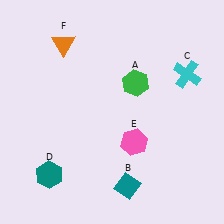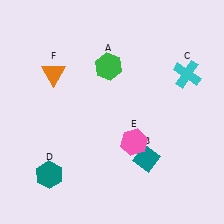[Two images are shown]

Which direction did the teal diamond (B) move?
The teal diamond (B) moved up.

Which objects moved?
The objects that moved are: the green hexagon (A), the teal diamond (B), the orange triangle (F).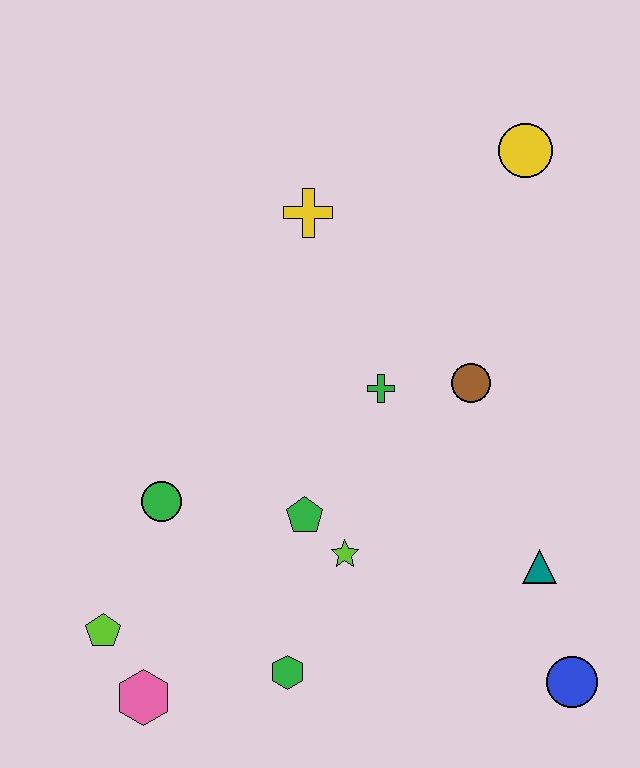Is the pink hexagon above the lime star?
No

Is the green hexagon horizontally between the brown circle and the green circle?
Yes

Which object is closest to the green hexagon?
The lime star is closest to the green hexagon.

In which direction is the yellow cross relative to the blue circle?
The yellow cross is above the blue circle.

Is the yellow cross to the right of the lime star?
No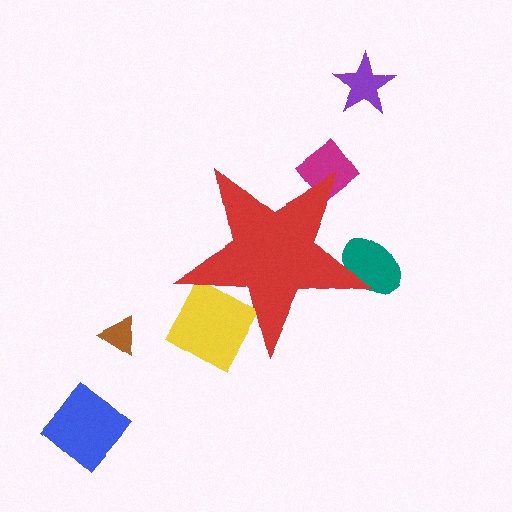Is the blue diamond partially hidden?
No, the blue diamond is fully visible.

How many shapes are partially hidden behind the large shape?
3 shapes are partially hidden.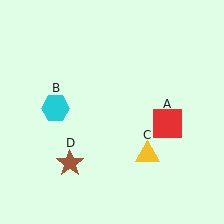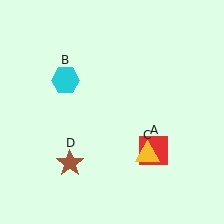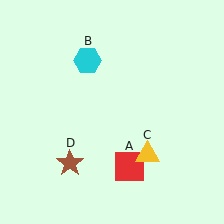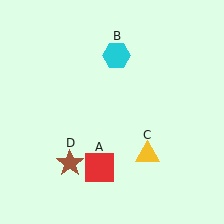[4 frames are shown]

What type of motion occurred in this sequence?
The red square (object A), cyan hexagon (object B) rotated clockwise around the center of the scene.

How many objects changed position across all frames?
2 objects changed position: red square (object A), cyan hexagon (object B).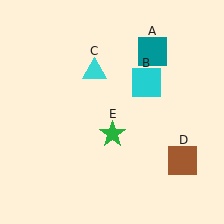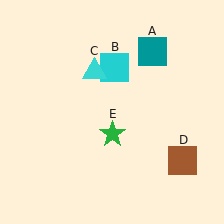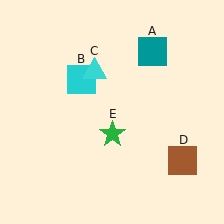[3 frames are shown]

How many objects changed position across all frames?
1 object changed position: cyan square (object B).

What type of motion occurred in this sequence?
The cyan square (object B) rotated counterclockwise around the center of the scene.